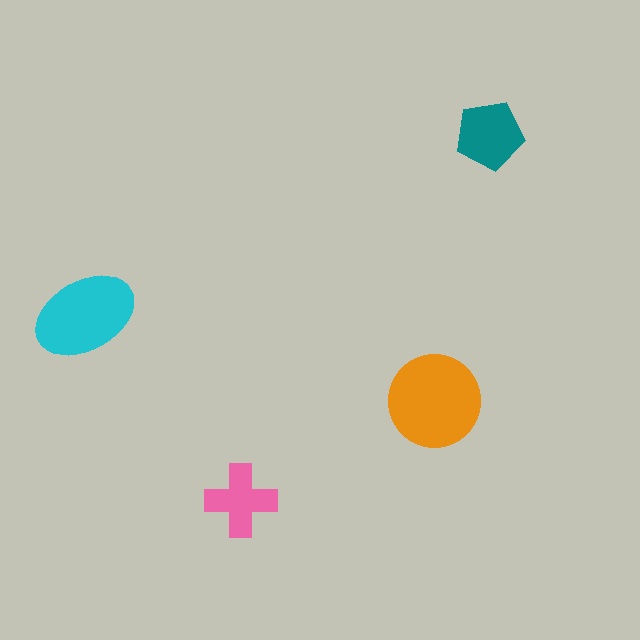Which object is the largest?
The orange circle.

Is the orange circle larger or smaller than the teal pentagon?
Larger.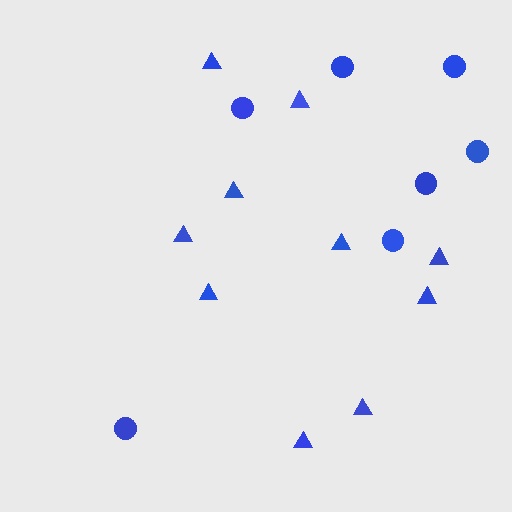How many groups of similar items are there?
There are 2 groups: one group of circles (7) and one group of triangles (10).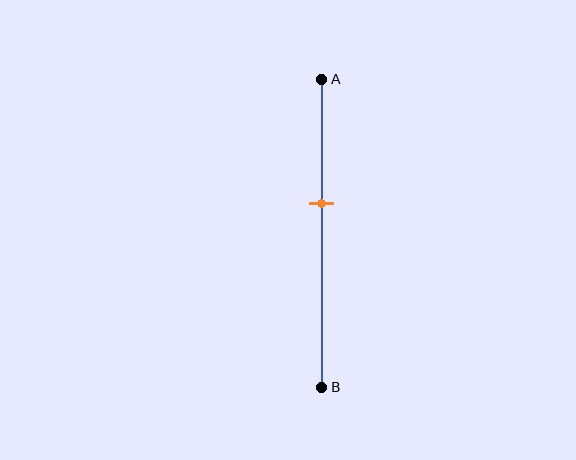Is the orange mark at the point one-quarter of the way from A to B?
No, the mark is at about 40% from A, not at the 25% one-quarter point.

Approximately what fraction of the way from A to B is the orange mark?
The orange mark is approximately 40% of the way from A to B.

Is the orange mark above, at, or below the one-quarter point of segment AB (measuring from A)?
The orange mark is below the one-quarter point of segment AB.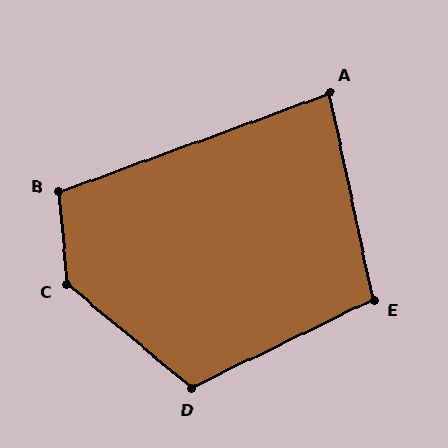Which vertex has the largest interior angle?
C, at approximately 135 degrees.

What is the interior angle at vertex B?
Approximately 105 degrees (obtuse).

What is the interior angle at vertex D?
Approximately 114 degrees (obtuse).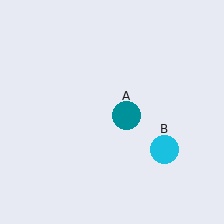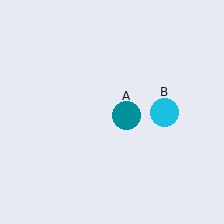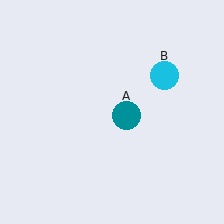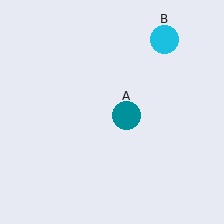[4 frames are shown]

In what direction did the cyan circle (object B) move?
The cyan circle (object B) moved up.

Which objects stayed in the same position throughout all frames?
Teal circle (object A) remained stationary.